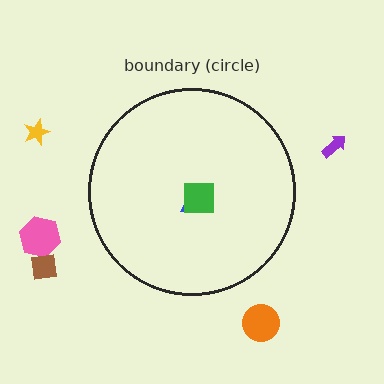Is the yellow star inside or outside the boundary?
Outside.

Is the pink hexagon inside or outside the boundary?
Outside.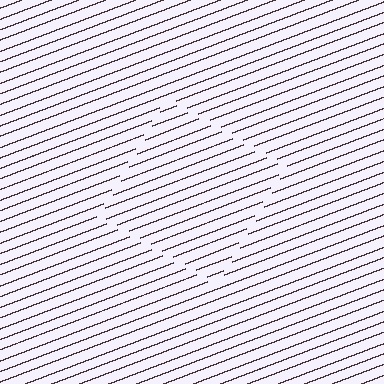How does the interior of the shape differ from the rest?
The interior of the shape contains the same grating, shifted by half a period — the contour is defined by the phase discontinuity where line-ends from the inner and outer gratings abut.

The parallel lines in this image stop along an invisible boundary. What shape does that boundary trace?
An illusory square. The interior of the shape contains the same grating, shifted by half a period — the contour is defined by the phase discontinuity where line-ends from the inner and outer gratings abut.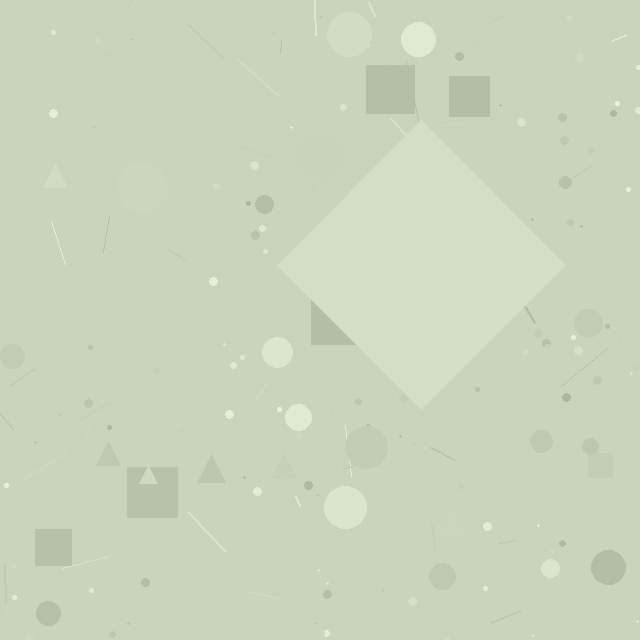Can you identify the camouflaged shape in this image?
The camouflaged shape is a diamond.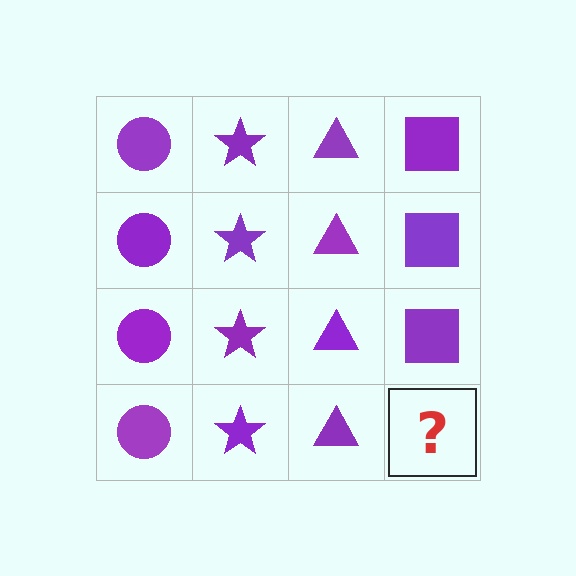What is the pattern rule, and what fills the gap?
The rule is that each column has a consistent shape. The gap should be filled with a purple square.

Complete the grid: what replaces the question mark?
The question mark should be replaced with a purple square.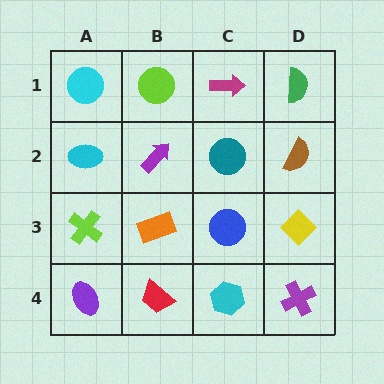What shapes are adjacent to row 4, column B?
An orange rectangle (row 3, column B), a purple ellipse (row 4, column A), a cyan hexagon (row 4, column C).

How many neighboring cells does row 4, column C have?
3.